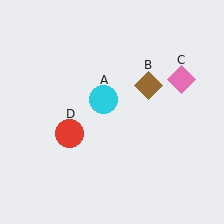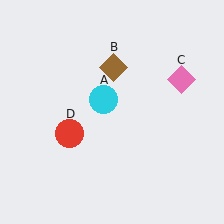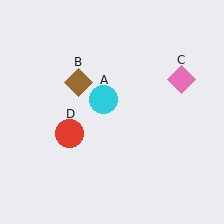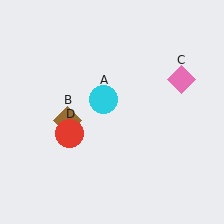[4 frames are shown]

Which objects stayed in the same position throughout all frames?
Cyan circle (object A) and pink diamond (object C) and red circle (object D) remained stationary.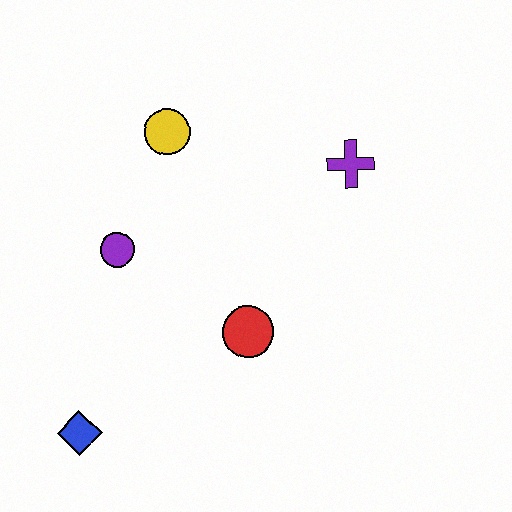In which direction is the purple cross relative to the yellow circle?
The purple cross is to the right of the yellow circle.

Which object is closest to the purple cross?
The yellow circle is closest to the purple cross.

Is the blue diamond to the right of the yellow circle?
No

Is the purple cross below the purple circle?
No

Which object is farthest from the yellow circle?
The blue diamond is farthest from the yellow circle.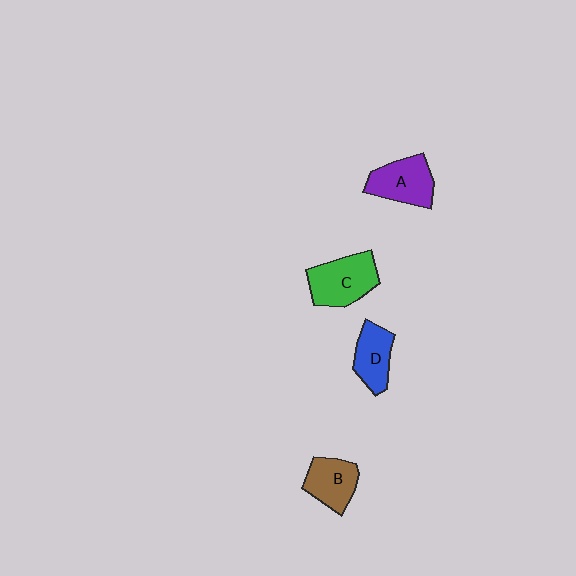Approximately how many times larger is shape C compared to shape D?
Approximately 1.4 times.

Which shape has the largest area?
Shape C (green).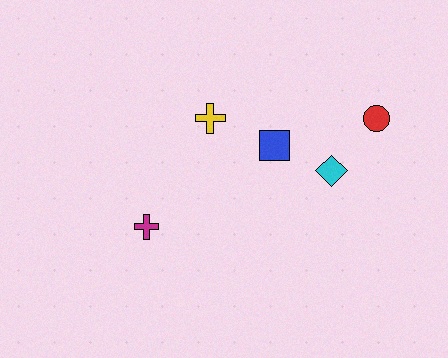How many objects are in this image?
There are 5 objects.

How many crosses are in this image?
There are 2 crosses.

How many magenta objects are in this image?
There is 1 magenta object.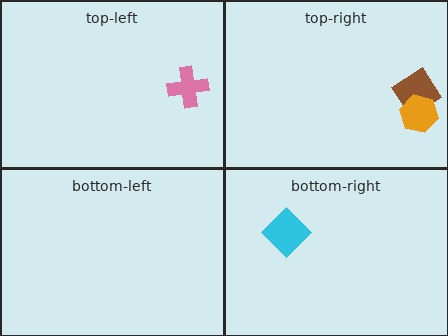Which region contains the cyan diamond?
The bottom-right region.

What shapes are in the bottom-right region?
The cyan diamond.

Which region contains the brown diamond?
The top-right region.